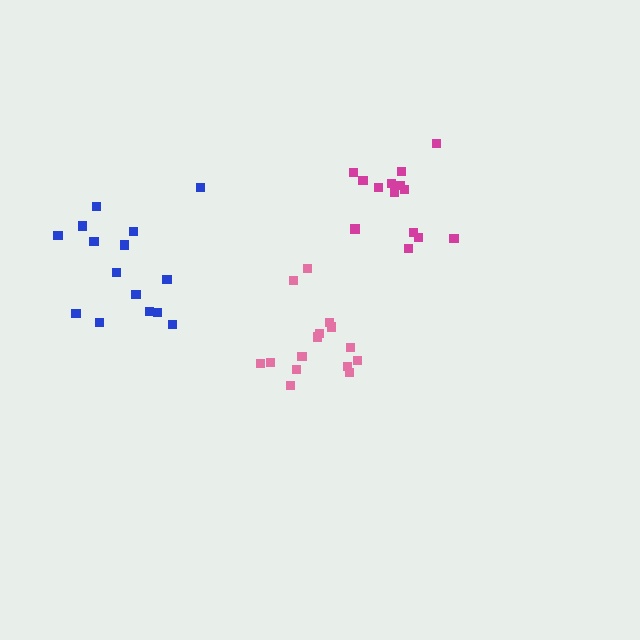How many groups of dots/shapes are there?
There are 3 groups.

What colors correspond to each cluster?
The clusters are colored: magenta, blue, pink.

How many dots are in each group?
Group 1: 14 dots, Group 2: 15 dots, Group 3: 15 dots (44 total).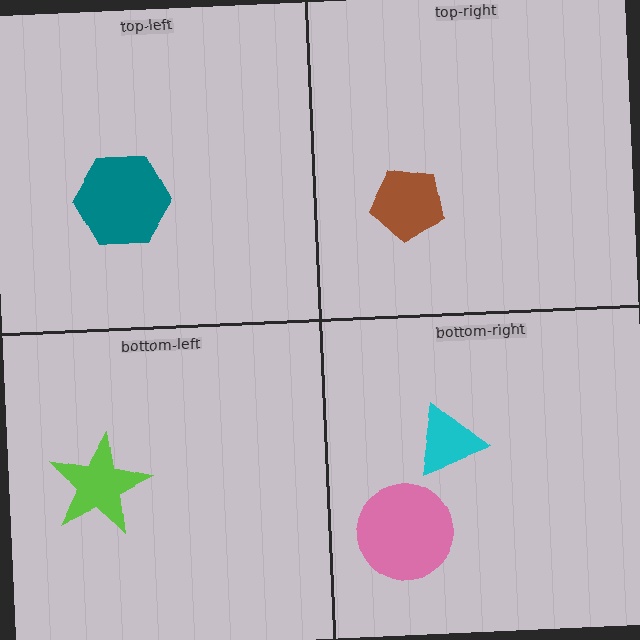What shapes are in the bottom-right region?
The pink circle, the cyan triangle.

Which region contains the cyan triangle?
The bottom-right region.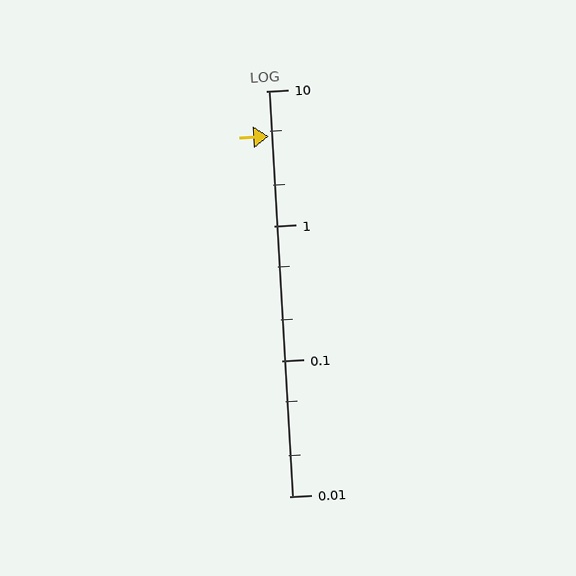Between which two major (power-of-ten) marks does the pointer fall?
The pointer is between 1 and 10.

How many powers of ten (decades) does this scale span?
The scale spans 3 decades, from 0.01 to 10.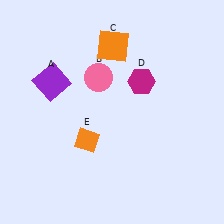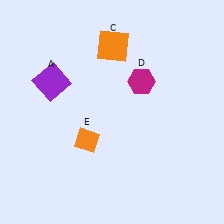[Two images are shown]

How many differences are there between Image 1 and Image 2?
There is 1 difference between the two images.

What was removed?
The pink circle (B) was removed in Image 2.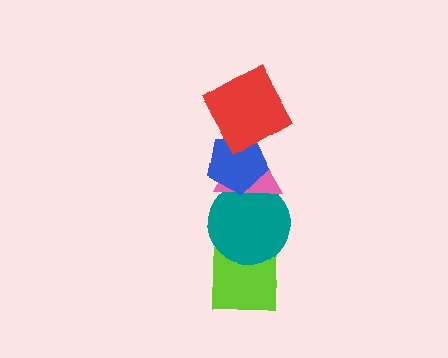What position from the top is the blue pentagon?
The blue pentagon is 2nd from the top.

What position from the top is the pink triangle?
The pink triangle is 3rd from the top.